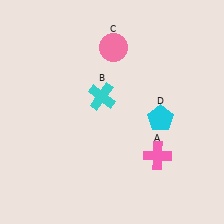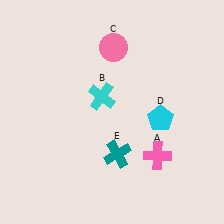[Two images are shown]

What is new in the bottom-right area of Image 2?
A teal cross (E) was added in the bottom-right area of Image 2.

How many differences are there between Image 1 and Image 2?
There is 1 difference between the two images.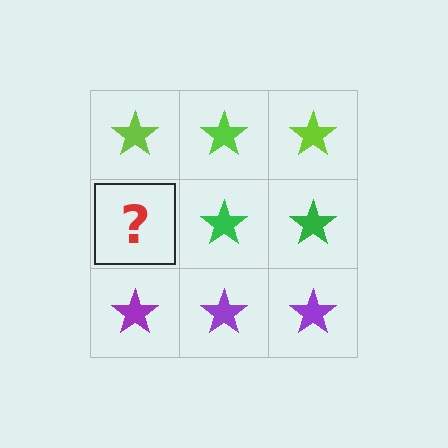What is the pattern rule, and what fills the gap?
The rule is that each row has a consistent color. The gap should be filled with a green star.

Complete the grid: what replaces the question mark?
The question mark should be replaced with a green star.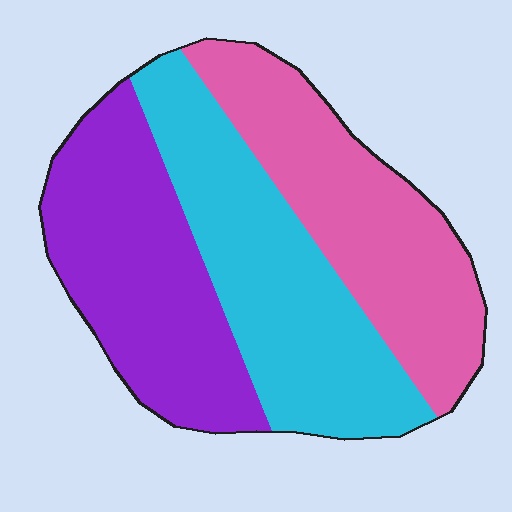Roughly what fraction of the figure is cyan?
Cyan takes up about one third (1/3) of the figure.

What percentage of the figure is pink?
Pink takes up about one third (1/3) of the figure.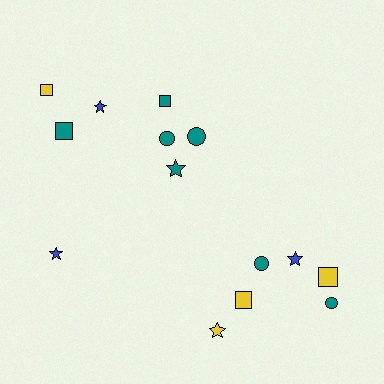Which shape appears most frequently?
Star, with 5 objects.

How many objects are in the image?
There are 14 objects.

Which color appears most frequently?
Teal, with 7 objects.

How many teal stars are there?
There is 1 teal star.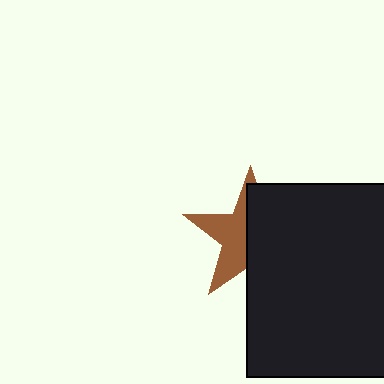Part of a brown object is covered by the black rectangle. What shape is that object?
It is a star.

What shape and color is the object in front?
The object in front is a black rectangle.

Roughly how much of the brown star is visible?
A small part of it is visible (roughly 45%).